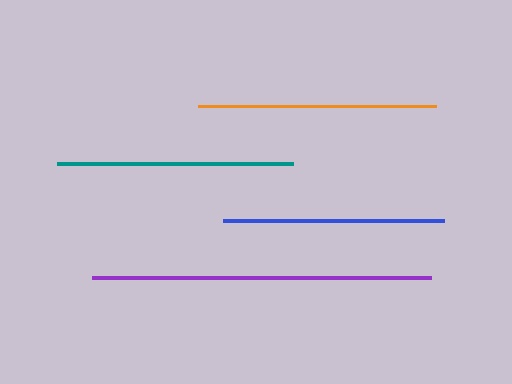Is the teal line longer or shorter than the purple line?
The purple line is longer than the teal line.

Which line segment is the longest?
The purple line is the longest at approximately 338 pixels.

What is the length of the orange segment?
The orange segment is approximately 239 pixels long.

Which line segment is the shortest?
The blue line is the shortest at approximately 221 pixels.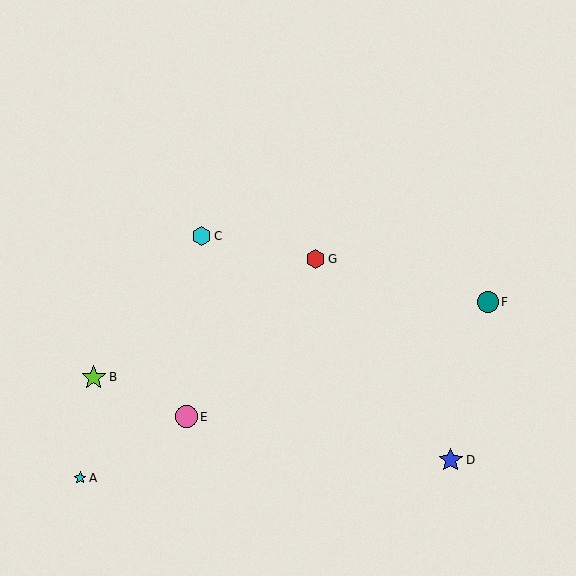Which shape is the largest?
The lime star (labeled B) is the largest.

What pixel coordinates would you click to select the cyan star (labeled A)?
Click at (80, 478) to select the cyan star A.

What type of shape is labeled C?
Shape C is a cyan hexagon.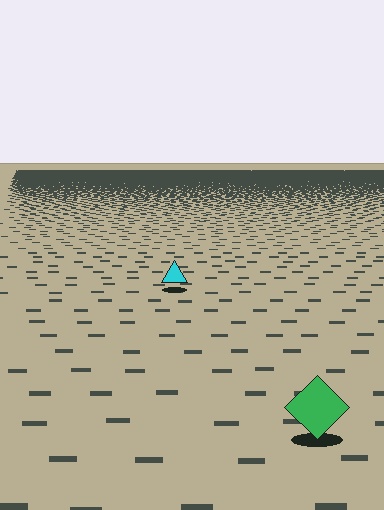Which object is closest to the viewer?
The green diamond is closest. The texture marks near it are larger and more spread out.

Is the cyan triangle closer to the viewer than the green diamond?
No. The green diamond is closer — you can tell from the texture gradient: the ground texture is coarser near it.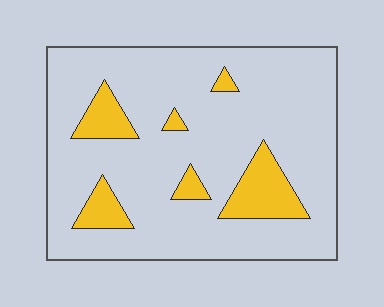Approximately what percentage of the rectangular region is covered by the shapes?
Approximately 15%.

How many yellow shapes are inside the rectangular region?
6.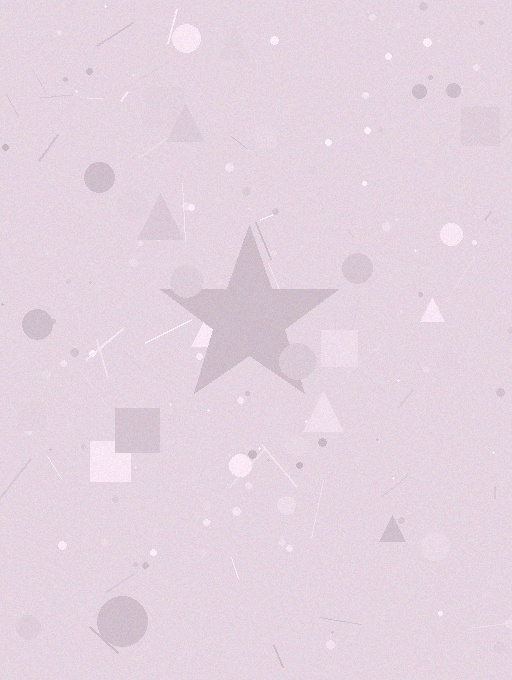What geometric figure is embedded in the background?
A star is embedded in the background.